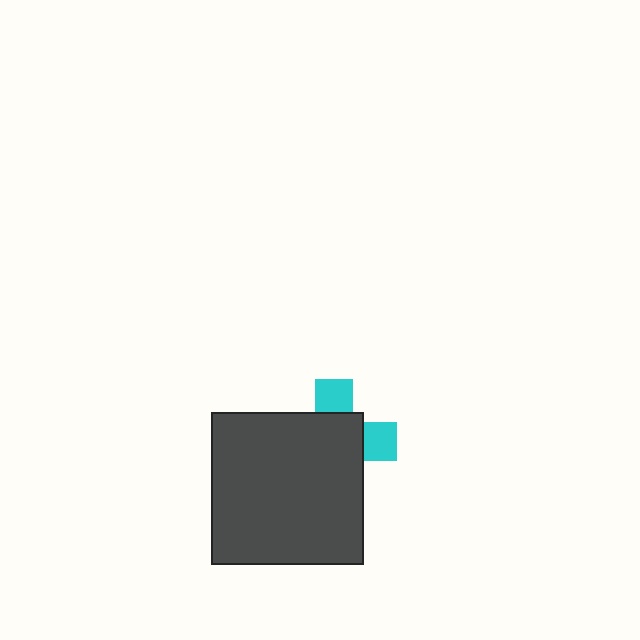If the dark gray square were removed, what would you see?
You would see the complete cyan cross.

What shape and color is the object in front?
The object in front is a dark gray square.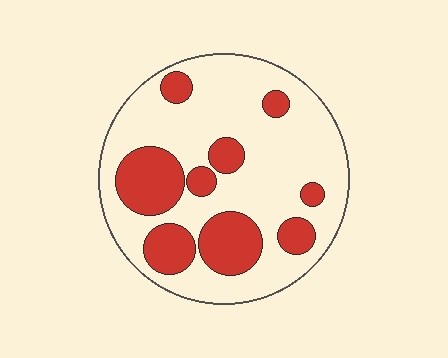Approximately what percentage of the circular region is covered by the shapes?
Approximately 30%.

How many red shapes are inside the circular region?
9.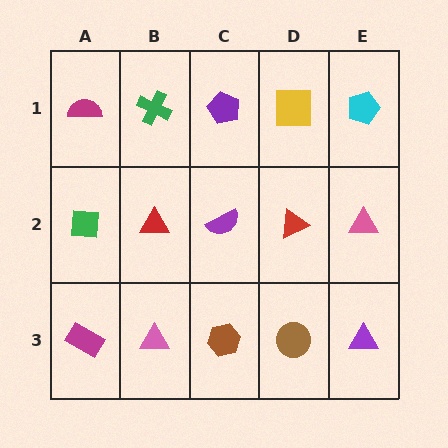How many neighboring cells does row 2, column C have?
4.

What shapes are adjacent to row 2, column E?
A cyan pentagon (row 1, column E), a purple triangle (row 3, column E), a red triangle (row 2, column D).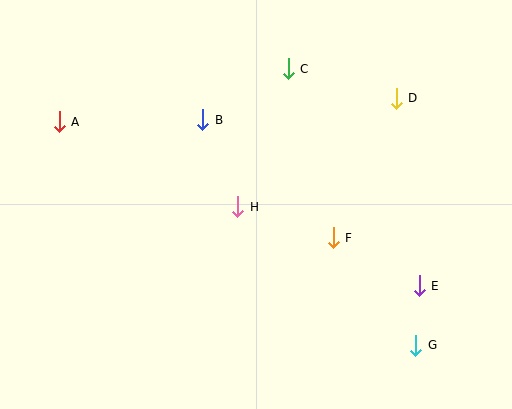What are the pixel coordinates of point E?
Point E is at (419, 286).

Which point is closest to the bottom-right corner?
Point G is closest to the bottom-right corner.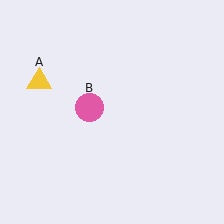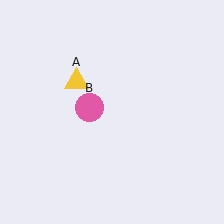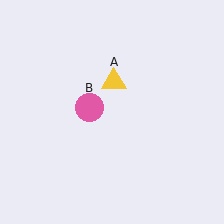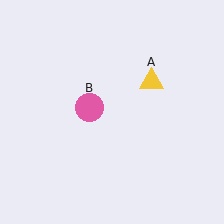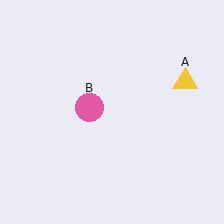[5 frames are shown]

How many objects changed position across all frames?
1 object changed position: yellow triangle (object A).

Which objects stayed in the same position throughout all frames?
Pink circle (object B) remained stationary.